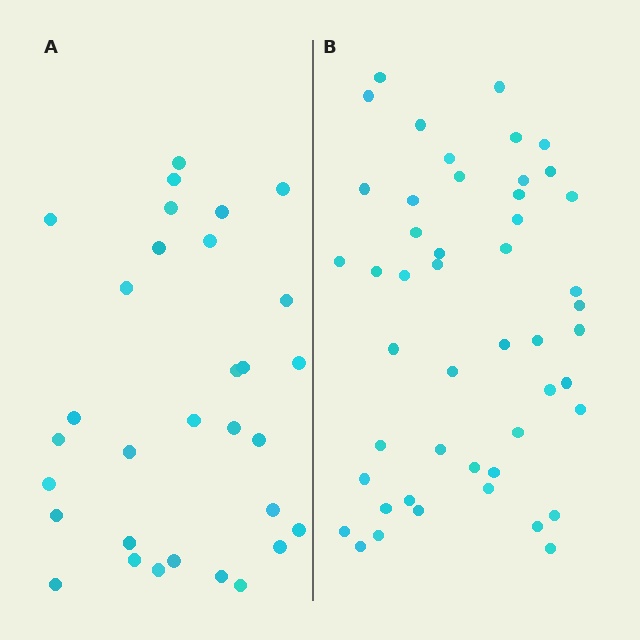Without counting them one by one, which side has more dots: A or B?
Region B (the right region) has more dots.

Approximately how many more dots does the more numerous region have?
Region B has approximately 15 more dots than region A.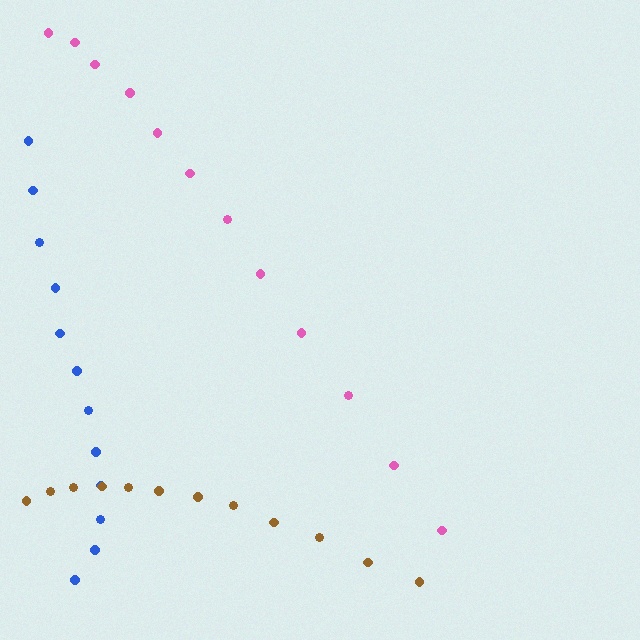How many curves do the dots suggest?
There are 3 distinct paths.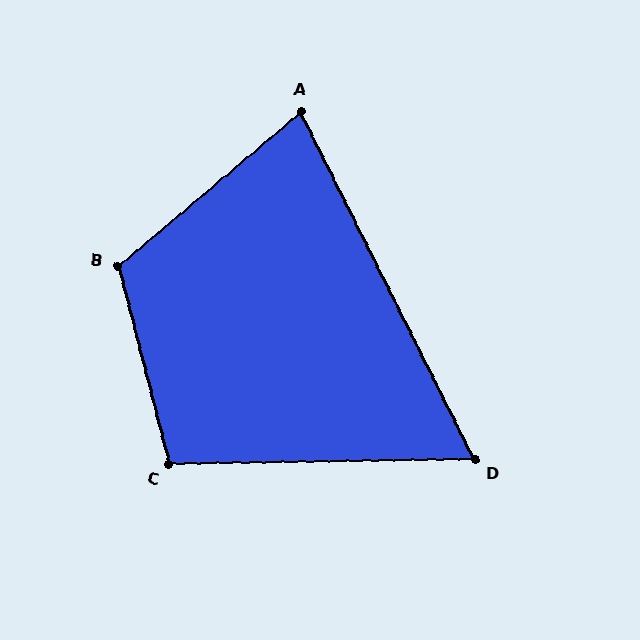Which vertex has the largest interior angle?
B, at approximately 116 degrees.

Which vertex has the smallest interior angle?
D, at approximately 64 degrees.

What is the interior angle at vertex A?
Approximately 76 degrees (acute).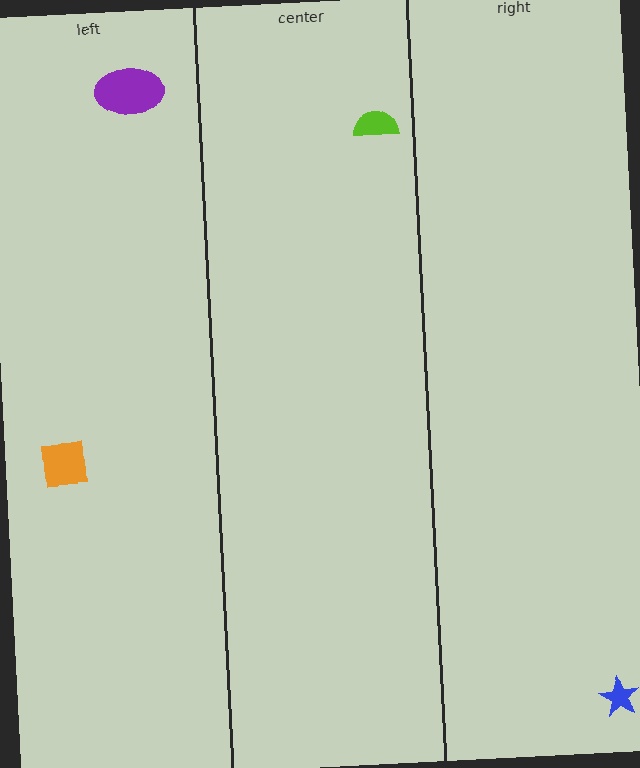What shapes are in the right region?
The blue star.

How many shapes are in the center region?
1.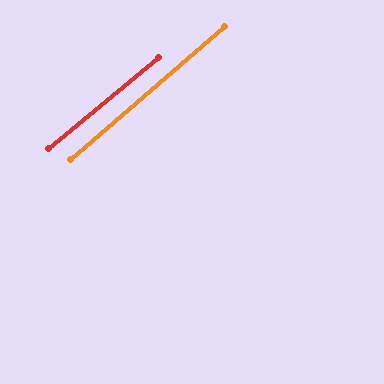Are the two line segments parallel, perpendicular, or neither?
Parallel — their directions differ by only 0.9°.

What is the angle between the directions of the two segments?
Approximately 1 degree.